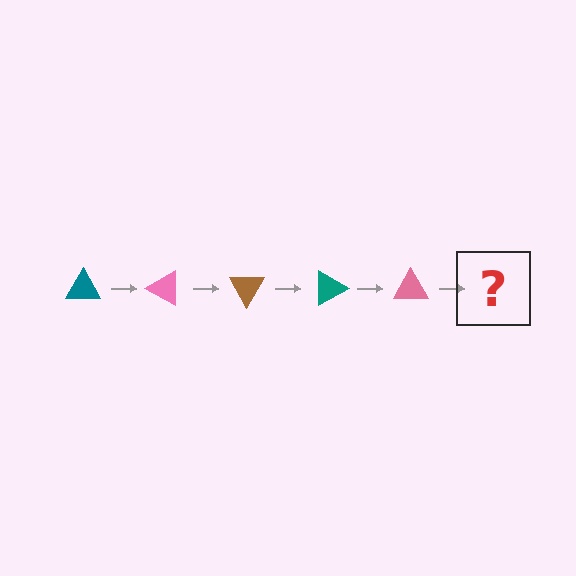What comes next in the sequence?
The next element should be a brown triangle, rotated 150 degrees from the start.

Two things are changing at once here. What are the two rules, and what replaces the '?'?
The two rules are that it rotates 30 degrees each step and the color cycles through teal, pink, and brown. The '?' should be a brown triangle, rotated 150 degrees from the start.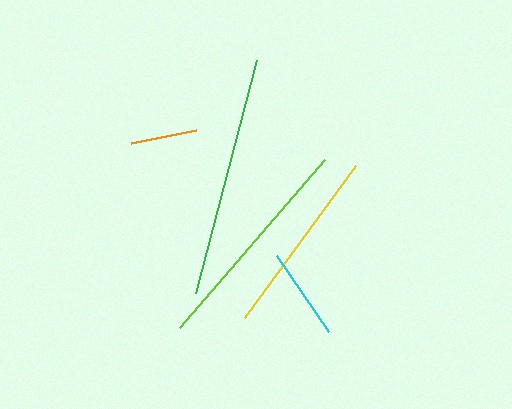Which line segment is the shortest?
The orange line is the shortest at approximately 67 pixels.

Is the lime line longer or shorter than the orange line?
The lime line is longer than the orange line.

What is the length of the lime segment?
The lime segment is approximately 222 pixels long.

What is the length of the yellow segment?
The yellow segment is approximately 188 pixels long.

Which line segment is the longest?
The green line is the longest at approximately 241 pixels.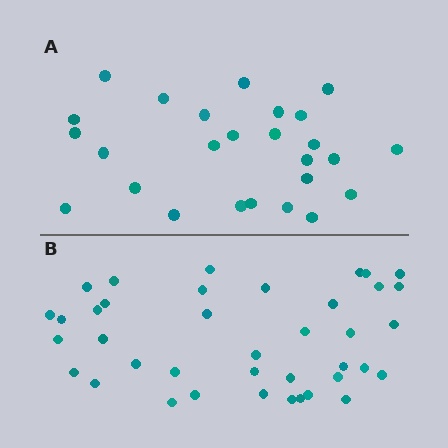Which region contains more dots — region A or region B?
Region B (the bottom region) has more dots.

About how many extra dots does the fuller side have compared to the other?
Region B has approximately 15 more dots than region A.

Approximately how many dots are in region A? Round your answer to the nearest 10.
About 30 dots. (The exact count is 26, which rounds to 30.)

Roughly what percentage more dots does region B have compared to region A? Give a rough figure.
About 50% more.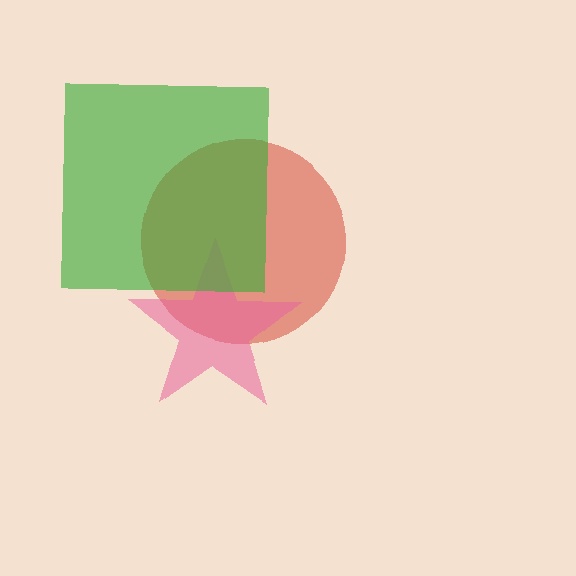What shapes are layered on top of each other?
The layered shapes are: a red circle, a pink star, a green square.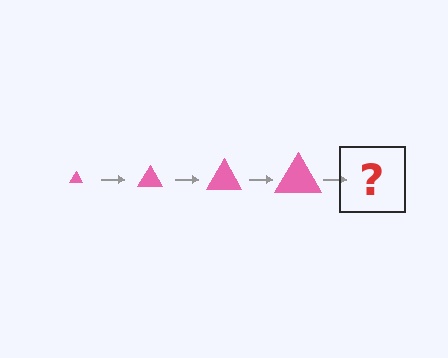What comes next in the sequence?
The next element should be a pink triangle, larger than the previous one.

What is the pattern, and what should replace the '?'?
The pattern is that the triangle gets progressively larger each step. The '?' should be a pink triangle, larger than the previous one.